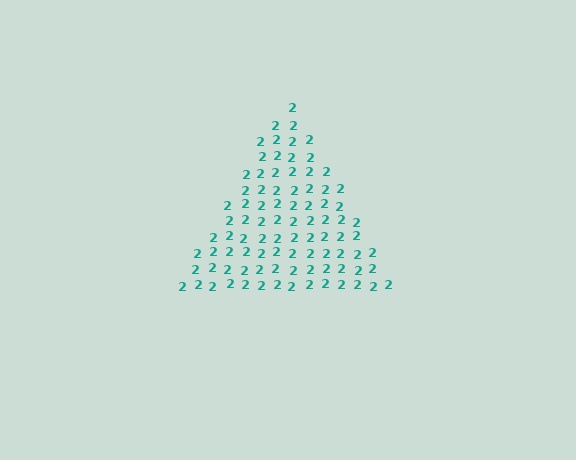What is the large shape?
The large shape is a triangle.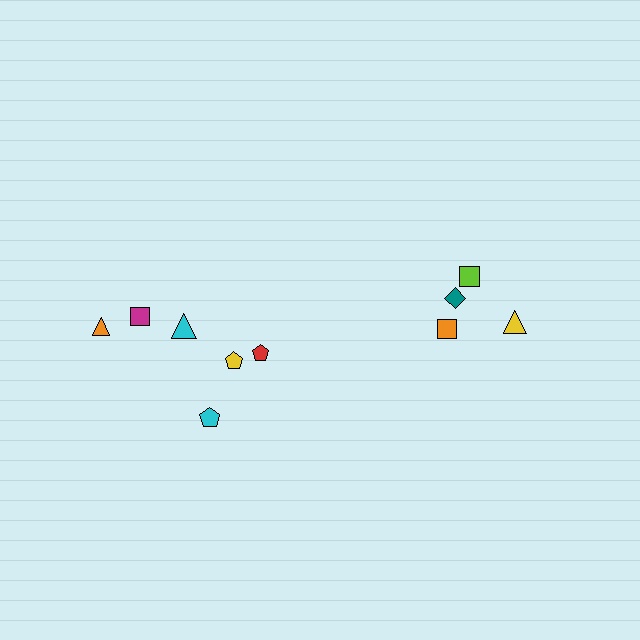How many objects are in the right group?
There are 4 objects.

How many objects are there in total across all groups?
There are 10 objects.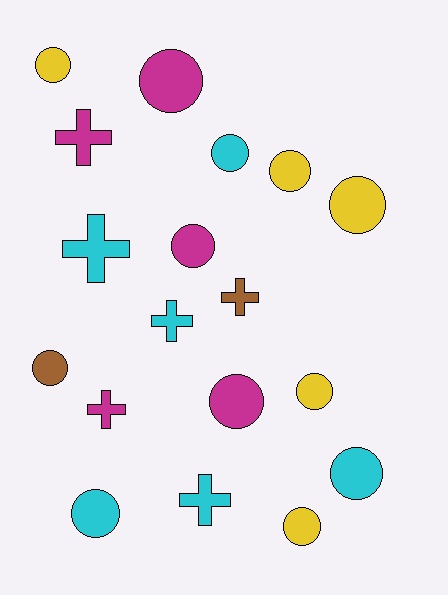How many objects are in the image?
There are 18 objects.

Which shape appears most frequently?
Circle, with 12 objects.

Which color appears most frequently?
Cyan, with 6 objects.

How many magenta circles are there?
There are 3 magenta circles.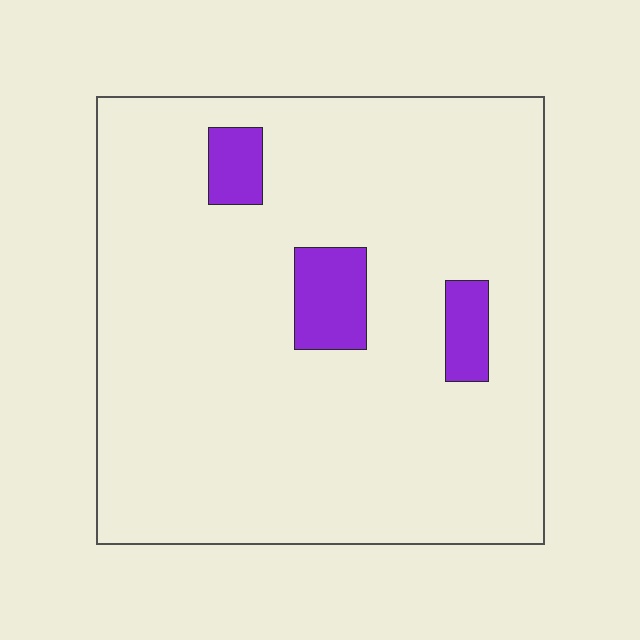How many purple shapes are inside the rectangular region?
3.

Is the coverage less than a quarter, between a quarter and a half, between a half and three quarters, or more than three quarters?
Less than a quarter.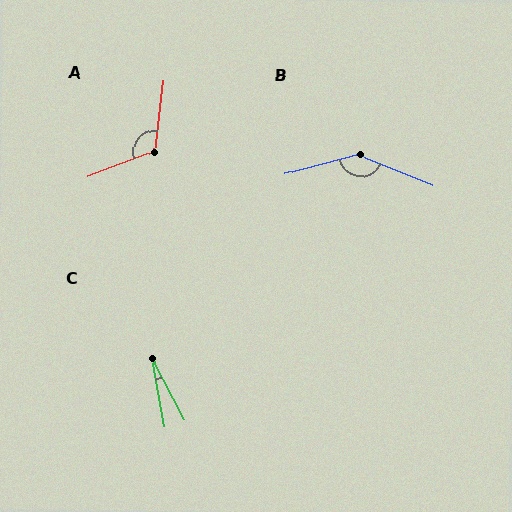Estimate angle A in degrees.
Approximately 117 degrees.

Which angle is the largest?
B, at approximately 142 degrees.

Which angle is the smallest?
C, at approximately 17 degrees.